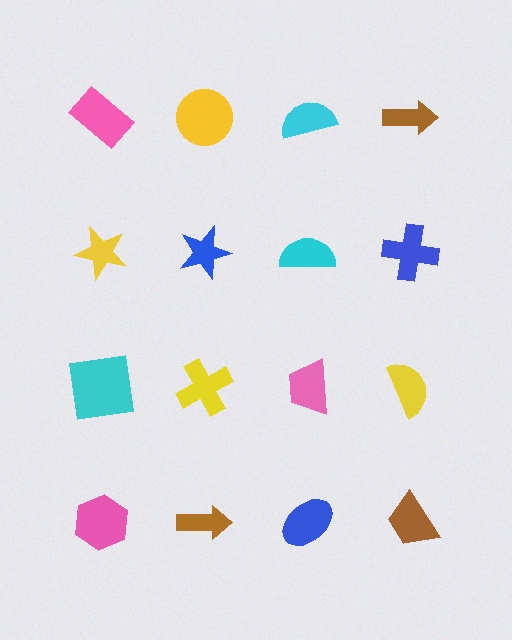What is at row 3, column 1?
A cyan square.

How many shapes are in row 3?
4 shapes.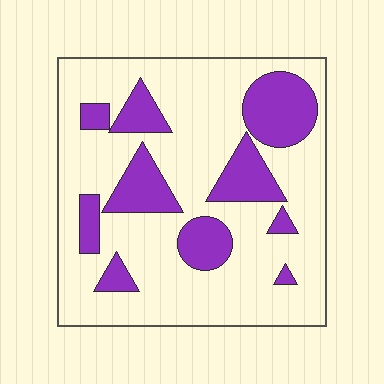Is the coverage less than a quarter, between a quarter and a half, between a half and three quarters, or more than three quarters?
Between a quarter and a half.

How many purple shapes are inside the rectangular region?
10.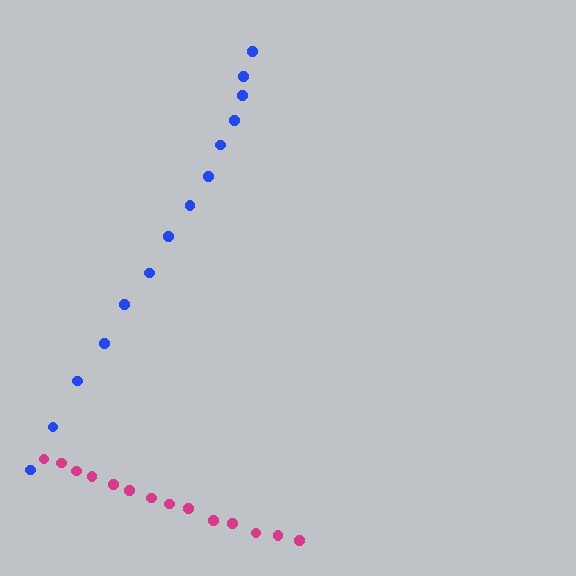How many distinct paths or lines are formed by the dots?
There are 2 distinct paths.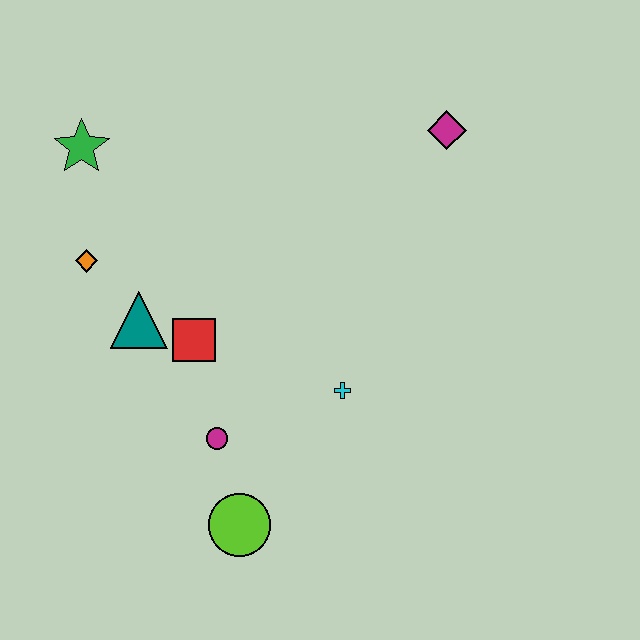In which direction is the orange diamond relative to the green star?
The orange diamond is below the green star.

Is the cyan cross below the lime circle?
No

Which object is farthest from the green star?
The lime circle is farthest from the green star.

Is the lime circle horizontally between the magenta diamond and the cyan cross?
No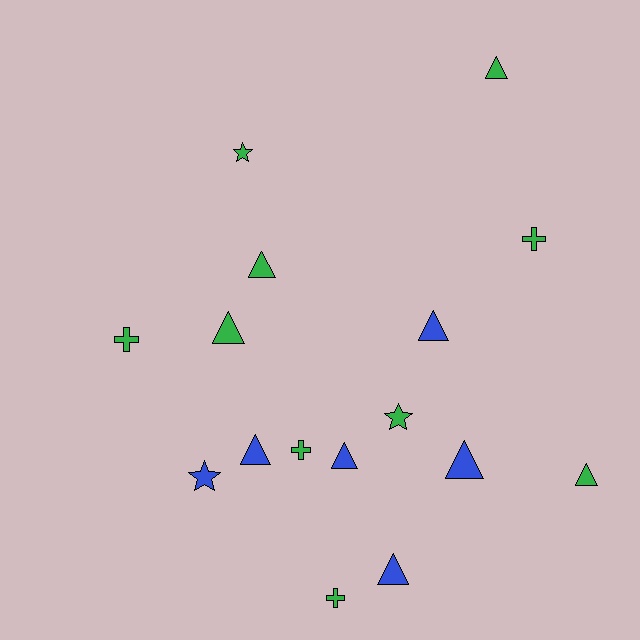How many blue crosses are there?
There are no blue crosses.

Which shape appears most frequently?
Triangle, with 9 objects.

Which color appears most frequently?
Green, with 10 objects.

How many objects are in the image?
There are 16 objects.